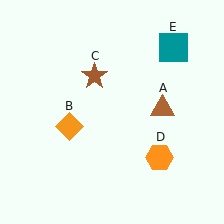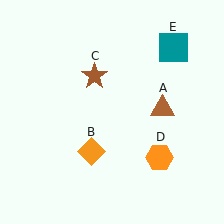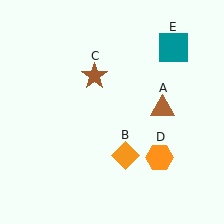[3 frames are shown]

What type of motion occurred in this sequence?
The orange diamond (object B) rotated counterclockwise around the center of the scene.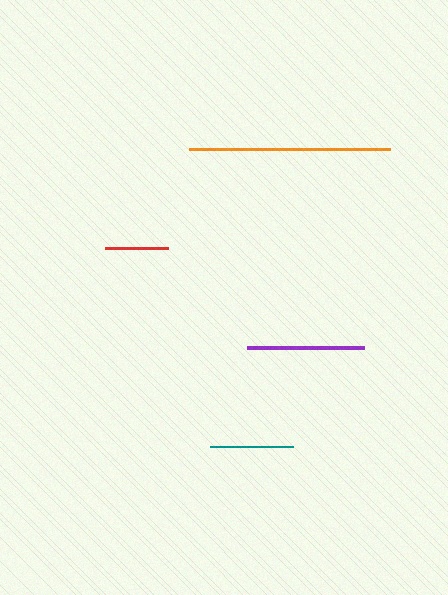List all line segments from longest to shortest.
From longest to shortest: orange, purple, teal, red.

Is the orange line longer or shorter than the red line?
The orange line is longer than the red line.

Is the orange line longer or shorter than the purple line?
The orange line is longer than the purple line.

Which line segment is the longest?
The orange line is the longest at approximately 201 pixels.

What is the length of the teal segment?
The teal segment is approximately 84 pixels long.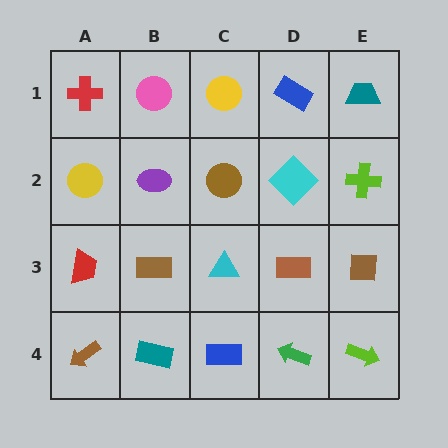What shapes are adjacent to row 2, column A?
A red cross (row 1, column A), a red trapezoid (row 3, column A), a purple ellipse (row 2, column B).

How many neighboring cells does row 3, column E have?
3.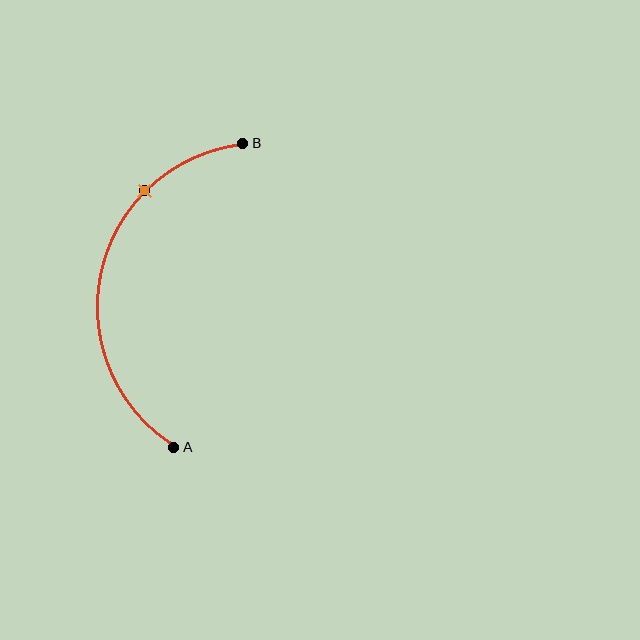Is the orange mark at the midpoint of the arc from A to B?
No. The orange mark lies on the arc but is closer to endpoint B. The arc midpoint would be at the point on the curve equidistant along the arc from both A and B.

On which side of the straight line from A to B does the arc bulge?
The arc bulges to the left of the straight line connecting A and B.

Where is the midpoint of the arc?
The arc midpoint is the point on the curve farthest from the straight line joining A and B. It sits to the left of that line.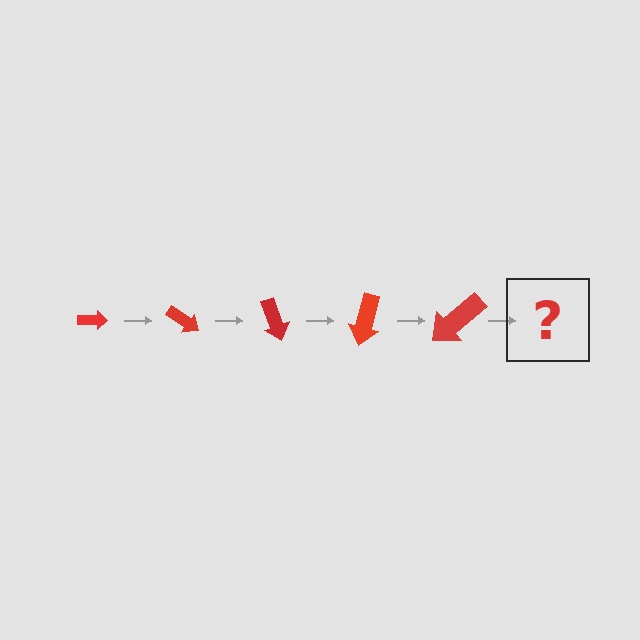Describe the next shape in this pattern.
It should be an arrow, larger than the previous one and rotated 175 degrees from the start.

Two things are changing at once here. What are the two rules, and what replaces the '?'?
The two rules are that the arrow grows larger each step and it rotates 35 degrees each step. The '?' should be an arrow, larger than the previous one and rotated 175 degrees from the start.